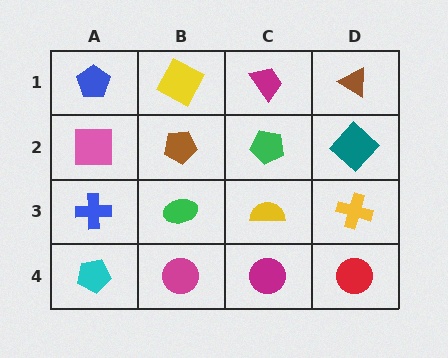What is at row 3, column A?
A blue cross.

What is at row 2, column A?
A pink square.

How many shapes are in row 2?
4 shapes.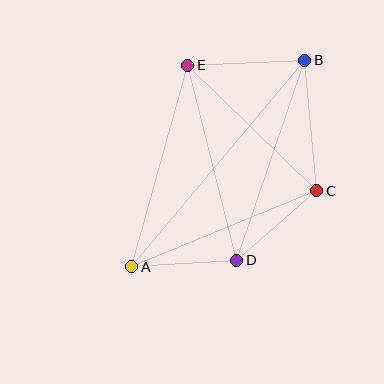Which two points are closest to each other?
Points A and D are closest to each other.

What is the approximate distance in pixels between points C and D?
The distance between C and D is approximately 106 pixels.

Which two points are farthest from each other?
Points A and B are farthest from each other.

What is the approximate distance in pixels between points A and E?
The distance between A and E is approximately 209 pixels.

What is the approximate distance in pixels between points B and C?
The distance between B and C is approximately 131 pixels.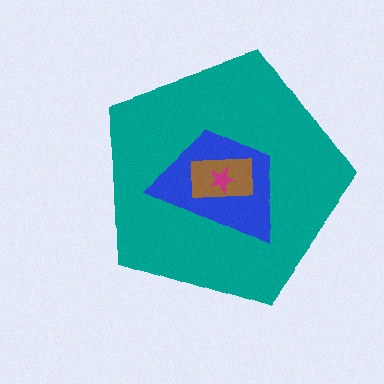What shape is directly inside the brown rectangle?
The magenta star.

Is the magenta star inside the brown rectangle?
Yes.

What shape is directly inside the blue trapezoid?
The brown rectangle.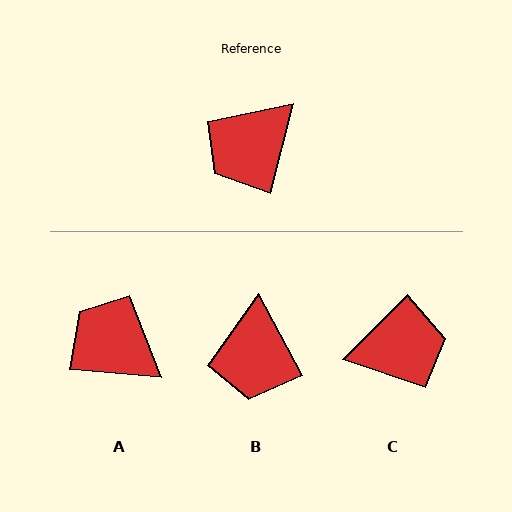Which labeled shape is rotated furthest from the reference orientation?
C, about 150 degrees away.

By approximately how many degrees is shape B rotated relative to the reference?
Approximately 43 degrees counter-clockwise.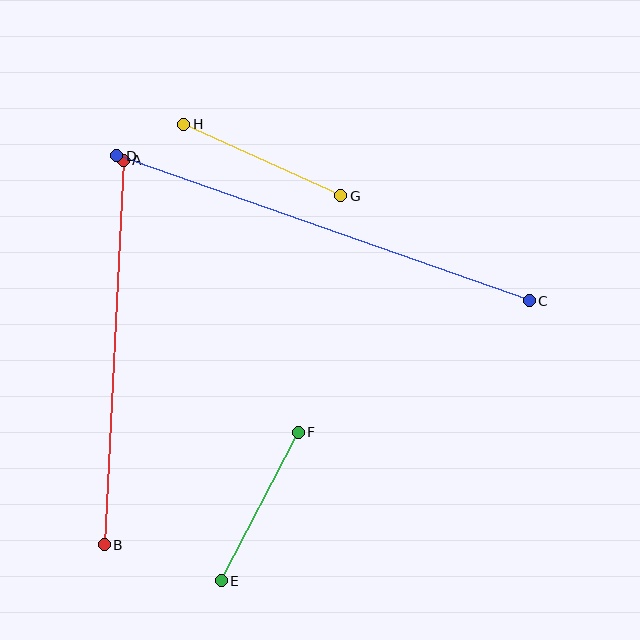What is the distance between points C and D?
The distance is approximately 437 pixels.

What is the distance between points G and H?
The distance is approximately 173 pixels.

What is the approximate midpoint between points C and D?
The midpoint is at approximately (323, 228) pixels.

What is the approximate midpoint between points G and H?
The midpoint is at approximately (262, 160) pixels.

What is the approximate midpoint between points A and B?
The midpoint is at approximately (114, 352) pixels.